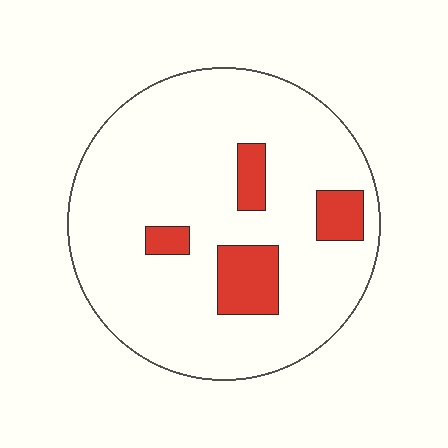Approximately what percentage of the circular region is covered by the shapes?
Approximately 15%.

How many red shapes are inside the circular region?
4.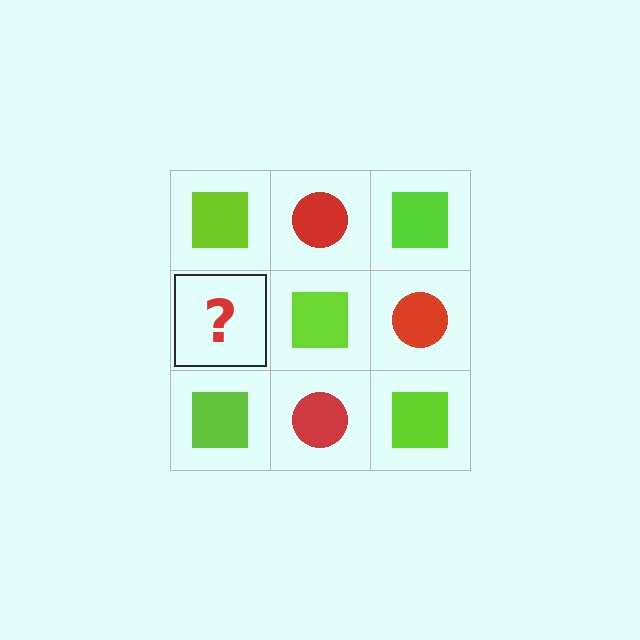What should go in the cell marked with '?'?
The missing cell should contain a red circle.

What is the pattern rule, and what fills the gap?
The rule is that it alternates lime square and red circle in a checkerboard pattern. The gap should be filled with a red circle.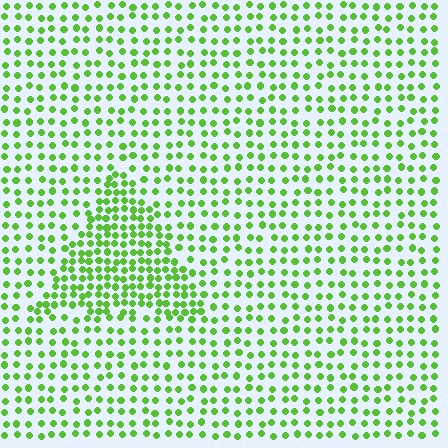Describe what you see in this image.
The image contains small lime elements arranged at two different densities. A triangle-shaped region is visible where the elements are more densely packed than the surrounding area.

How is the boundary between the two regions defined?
The boundary is defined by a change in element density (approximately 1.8x ratio). All elements are the same color, size, and shape.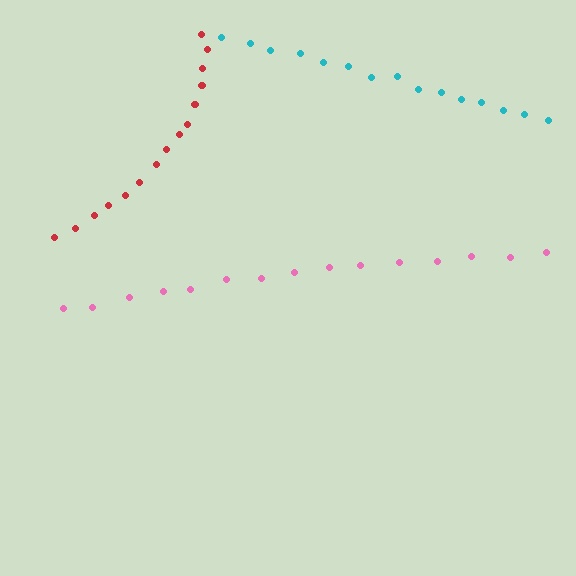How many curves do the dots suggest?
There are 3 distinct paths.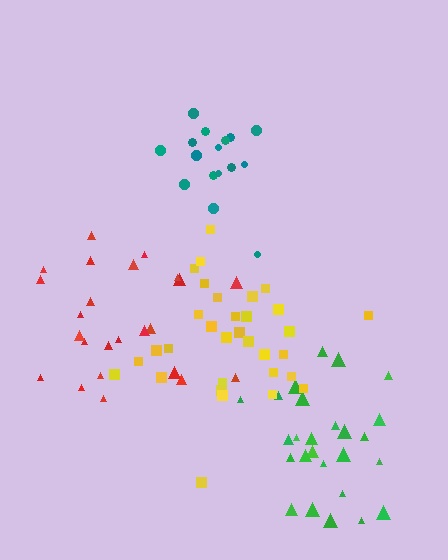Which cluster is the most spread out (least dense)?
Red.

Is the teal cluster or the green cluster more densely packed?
Teal.